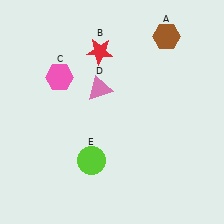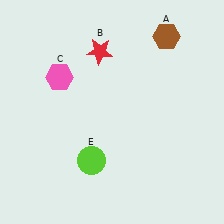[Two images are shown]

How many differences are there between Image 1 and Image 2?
There is 1 difference between the two images.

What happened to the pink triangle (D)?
The pink triangle (D) was removed in Image 2. It was in the top-left area of Image 1.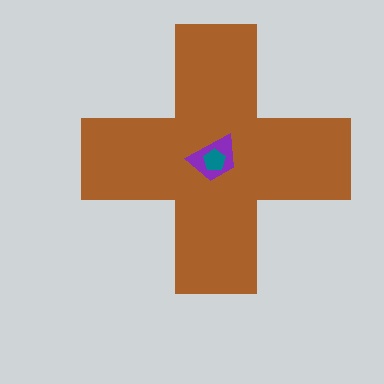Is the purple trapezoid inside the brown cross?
Yes.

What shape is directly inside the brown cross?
The purple trapezoid.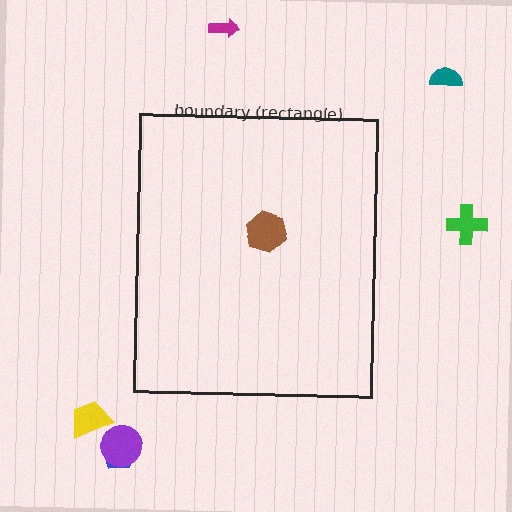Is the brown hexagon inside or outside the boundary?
Inside.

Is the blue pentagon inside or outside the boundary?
Outside.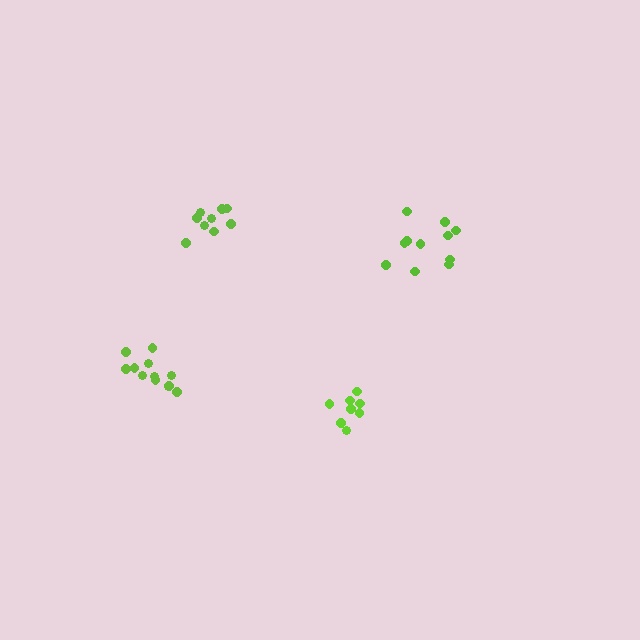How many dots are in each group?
Group 1: 8 dots, Group 2: 9 dots, Group 3: 12 dots, Group 4: 11 dots (40 total).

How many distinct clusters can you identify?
There are 4 distinct clusters.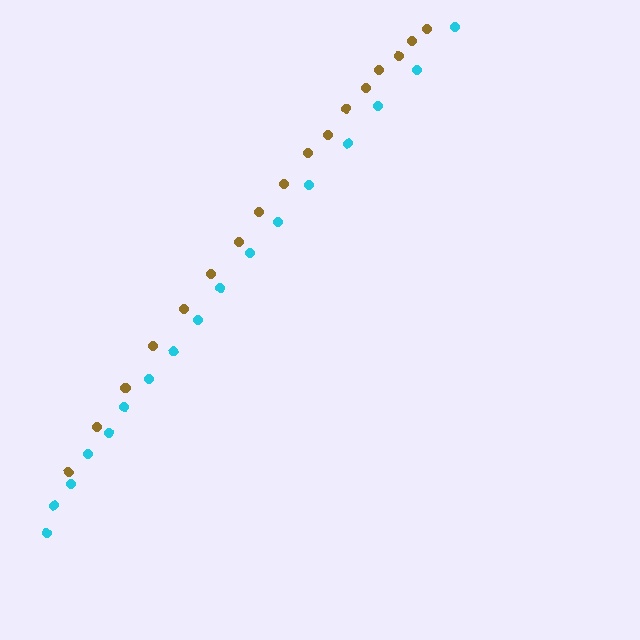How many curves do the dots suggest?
There are 2 distinct paths.